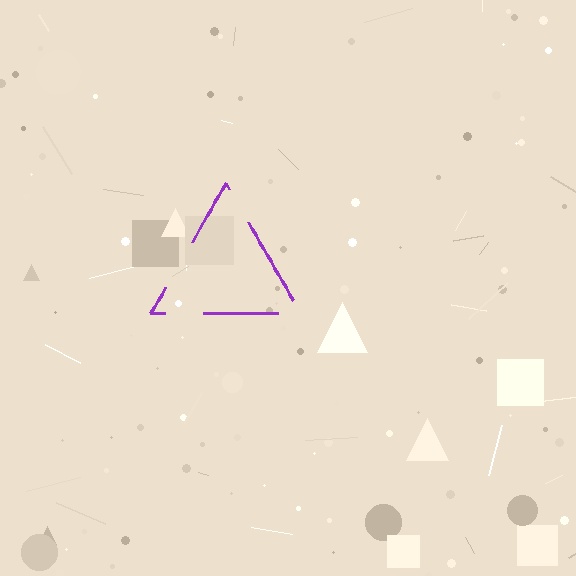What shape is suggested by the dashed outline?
The dashed outline suggests a triangle.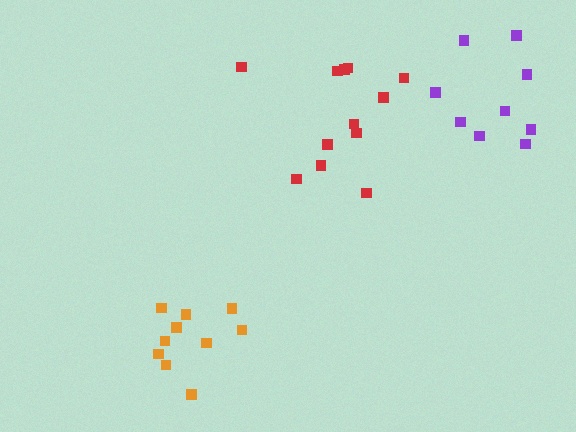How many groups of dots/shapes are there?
There are 3 groups.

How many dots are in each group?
Group 1: 10 dots, Group 2: 9 dots, Group 3: 12 dots (31 total).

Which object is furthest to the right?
The purple cluster is rightmost.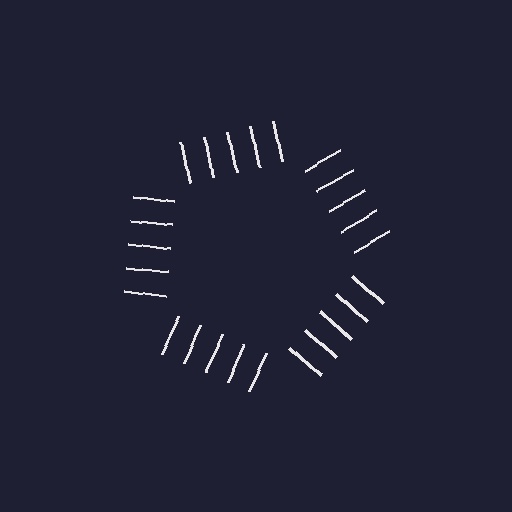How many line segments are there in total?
25 — 5 along each of the 5 edges.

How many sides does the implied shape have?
5 sides — the line-ends trace a pentagon.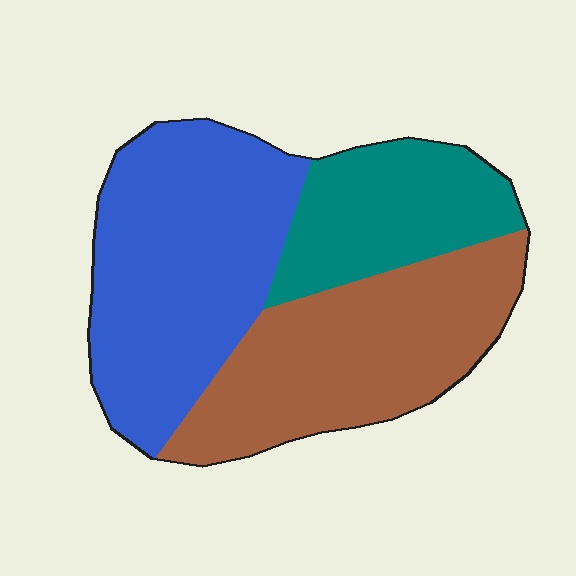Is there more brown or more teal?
Brown.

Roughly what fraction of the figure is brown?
Brown takes up about three eighths (3/8) of the figure.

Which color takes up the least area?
Teal, at roughly 20%.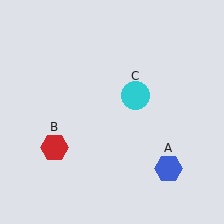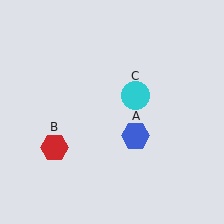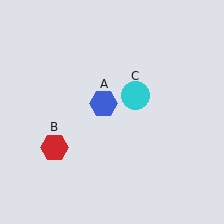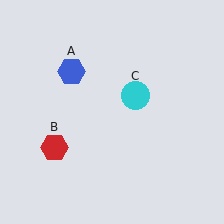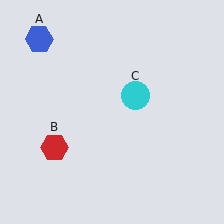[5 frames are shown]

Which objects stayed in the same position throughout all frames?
Red hexagon (object B) and cyan circle (object C) remained stationary.